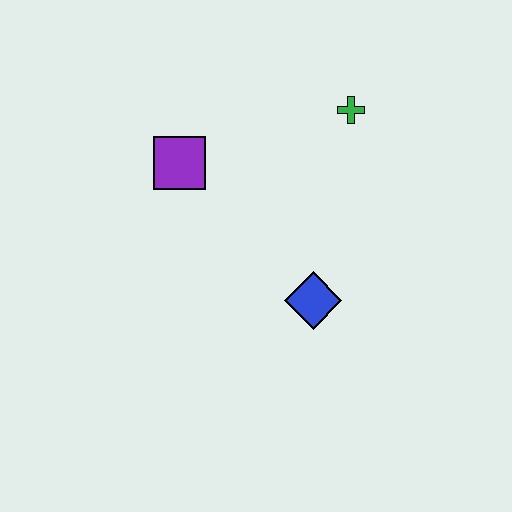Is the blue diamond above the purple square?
No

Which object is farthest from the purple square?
The blue diamond is farthest from the purple square.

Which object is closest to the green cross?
The purple square is closest to the green cross.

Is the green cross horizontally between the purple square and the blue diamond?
No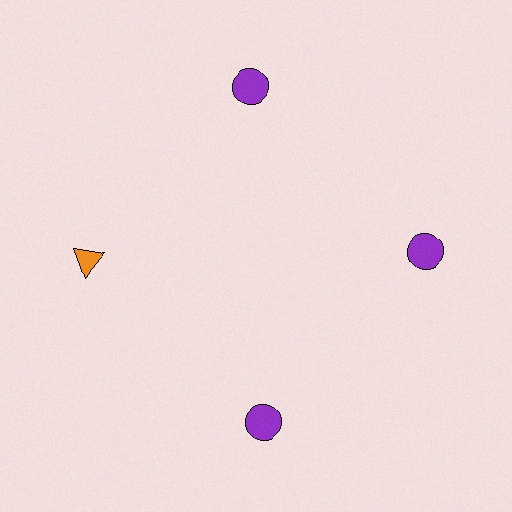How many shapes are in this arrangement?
There are 4 shapes arranged in a ring pattern.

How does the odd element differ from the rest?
It differs in both color (orange instead of purple) and shape (triangle instead of circle).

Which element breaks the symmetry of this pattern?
The orange triangle at roughly the 9 o'clock position breaks the symmetry. All other shapes are purple circles.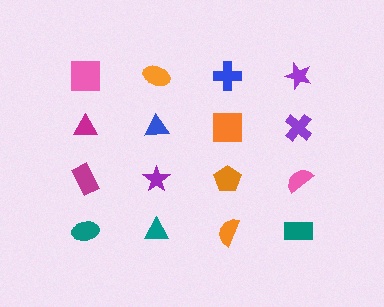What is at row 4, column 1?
A teal ellipse.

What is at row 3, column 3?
An orange pentagon.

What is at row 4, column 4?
A teal rectangle.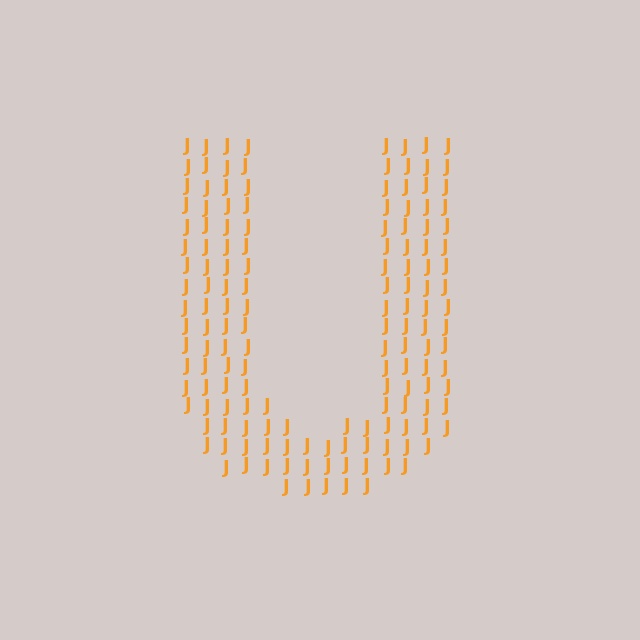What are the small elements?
The small elements are letter J's.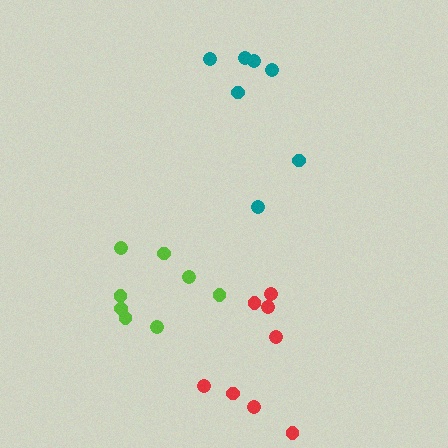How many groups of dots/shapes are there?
There are 3 groups.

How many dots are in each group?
Group 1: 8 dots, Group 2: 7 dots, Group 3: 8 dots (23 total).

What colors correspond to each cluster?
The clusters are colored: lime, teal, red.